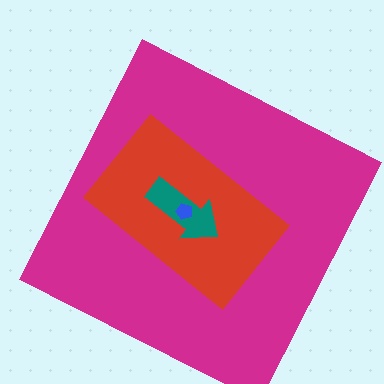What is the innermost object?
The blue pentagon.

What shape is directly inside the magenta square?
The red rectangle.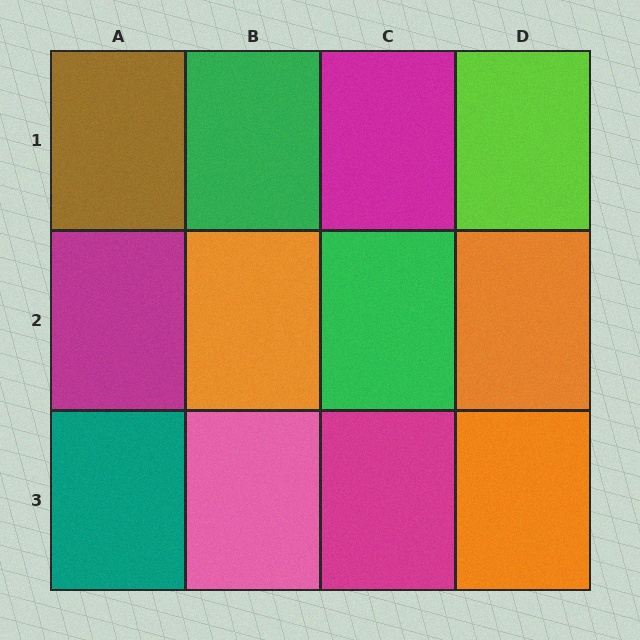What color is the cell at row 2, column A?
Magenta.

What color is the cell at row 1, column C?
Magenta.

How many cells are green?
2 cells are green.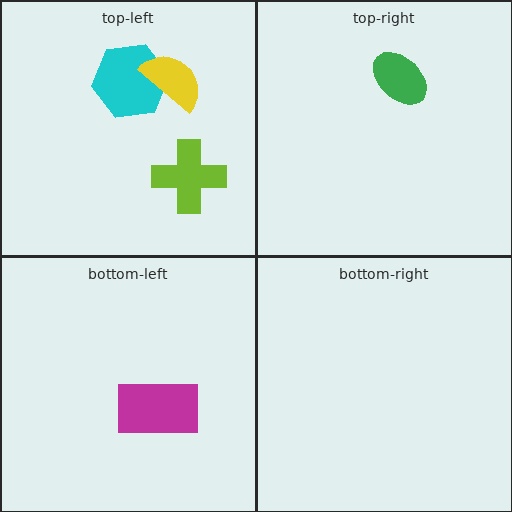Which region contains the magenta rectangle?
The bottom-left region.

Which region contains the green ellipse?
The top-right region.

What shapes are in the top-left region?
The cyan hexagon, the yellow semicircle, the lime cross.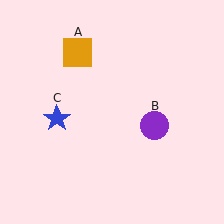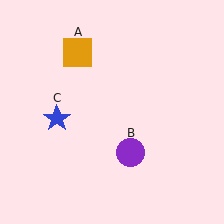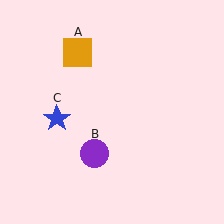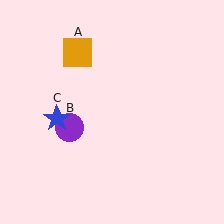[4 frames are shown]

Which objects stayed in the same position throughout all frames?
Orange square (object A) and blue star (object C) remained stationary.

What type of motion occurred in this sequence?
The purple circle (object B) rotated clockwise around the center of the scene.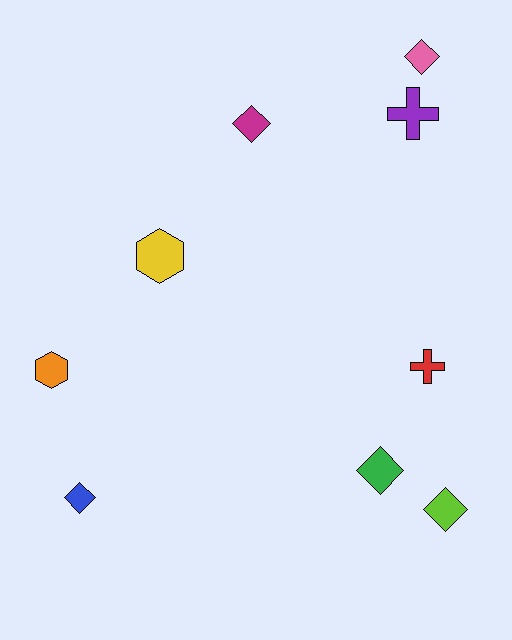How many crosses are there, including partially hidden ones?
There are 2 crosses.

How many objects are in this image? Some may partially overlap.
There are 9 objects.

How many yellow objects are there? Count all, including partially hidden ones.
There is 1 yellow object.